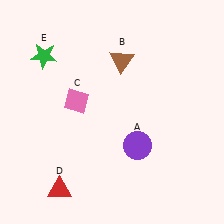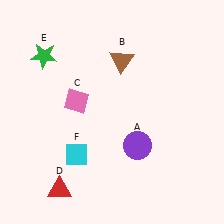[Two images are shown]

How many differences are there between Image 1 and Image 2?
There is 1 difference between the two images.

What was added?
A cyan diamond (F) was added in Image 2.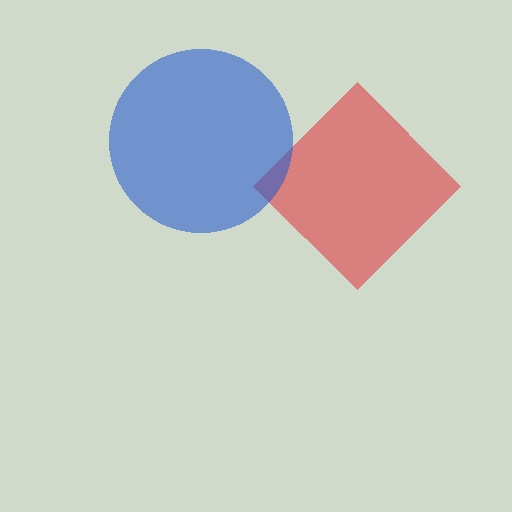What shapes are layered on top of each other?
The layered shapes are: a red diamond, a blue circle.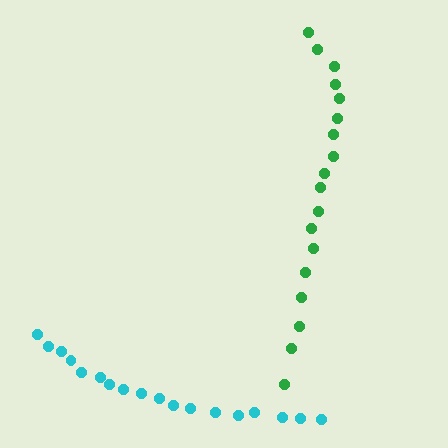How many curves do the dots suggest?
There are 2 distinct paths.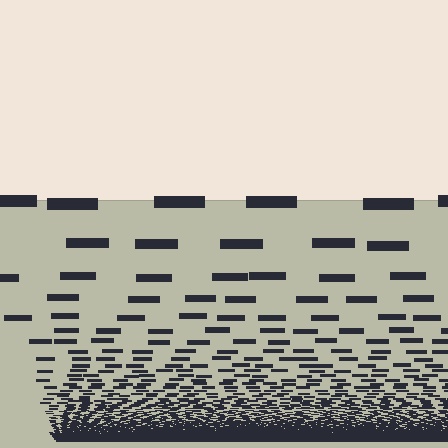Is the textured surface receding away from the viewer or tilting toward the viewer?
The surface appears to tilt toward the viewer. Texture elements get larger and sparser toward the top.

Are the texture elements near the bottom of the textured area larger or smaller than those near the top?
Smaller. The gradient is inverted — elements near the bottom are smaller and denser.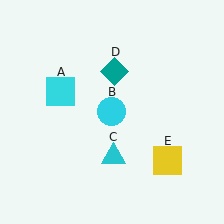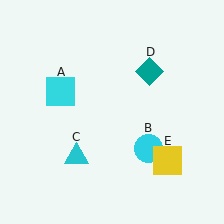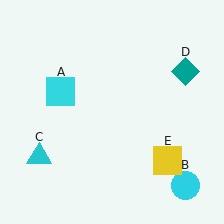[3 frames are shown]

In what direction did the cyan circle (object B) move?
The cyan circle (object B) moved down and to the right.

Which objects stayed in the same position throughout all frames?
Cyan square (object A) and yellow square (object E) remained stationary.